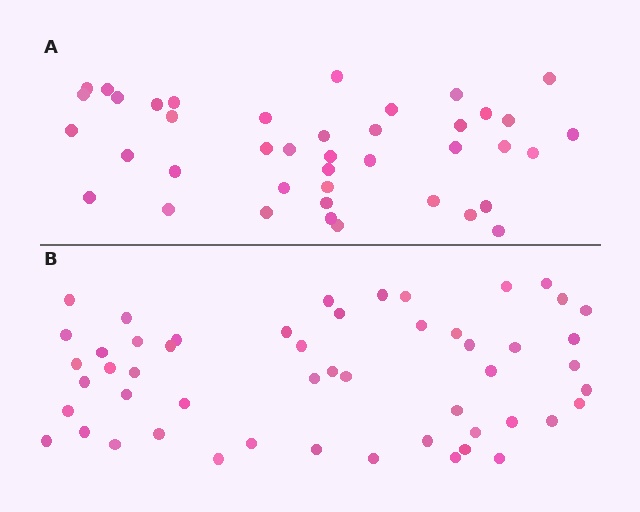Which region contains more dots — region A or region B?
Region B (the bottom region) has more dots.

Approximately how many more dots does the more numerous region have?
Region B has roughly 12 or so more dots than region A.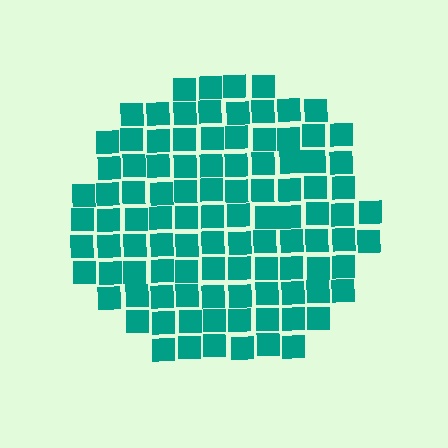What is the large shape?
The large shape is a circle.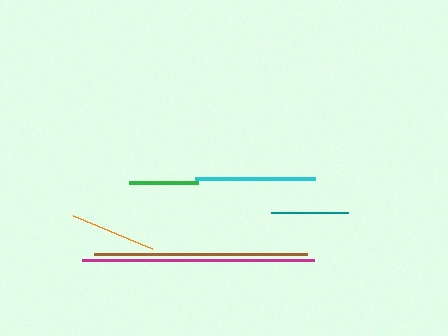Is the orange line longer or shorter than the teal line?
The orange line is longer than the teal line.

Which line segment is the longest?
The magenta line is the longest at approximately 232 pixels.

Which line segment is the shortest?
The green line is the shortest at approximately 69 pixels.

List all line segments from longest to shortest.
From longest to shortest: magenta, brown, cyan, orange, teal, green.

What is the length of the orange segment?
The orange segment is approximately 86 pixels long.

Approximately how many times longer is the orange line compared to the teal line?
The orange line is approximately 1.1 times the length of the teal line.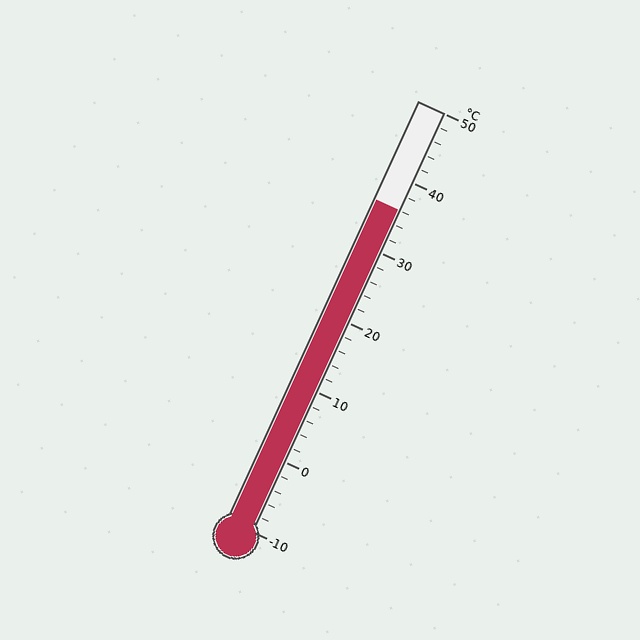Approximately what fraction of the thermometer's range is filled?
The thermometer is filled to approximately 75% of its range.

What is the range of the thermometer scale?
The thermometer scale ranges from -10°C to 50°C.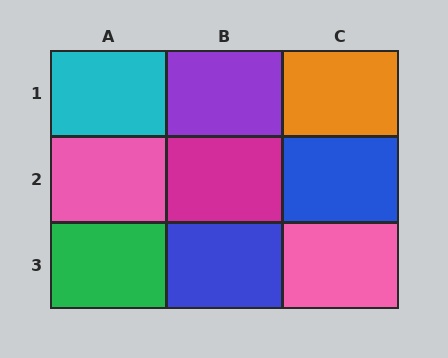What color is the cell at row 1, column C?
Orange.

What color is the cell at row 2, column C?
Blue.